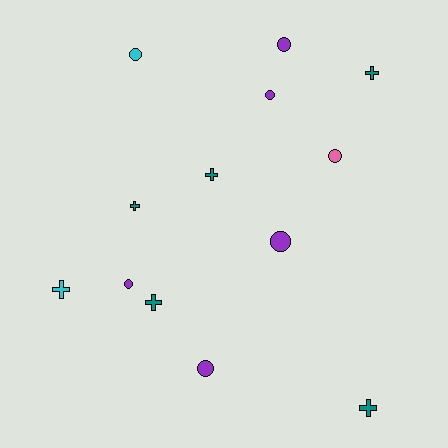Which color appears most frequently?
Teal, with 5 objects.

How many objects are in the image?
There are 13 objects.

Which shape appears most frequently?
Circle, with 7 objects.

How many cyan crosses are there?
There is 1 cyan cross.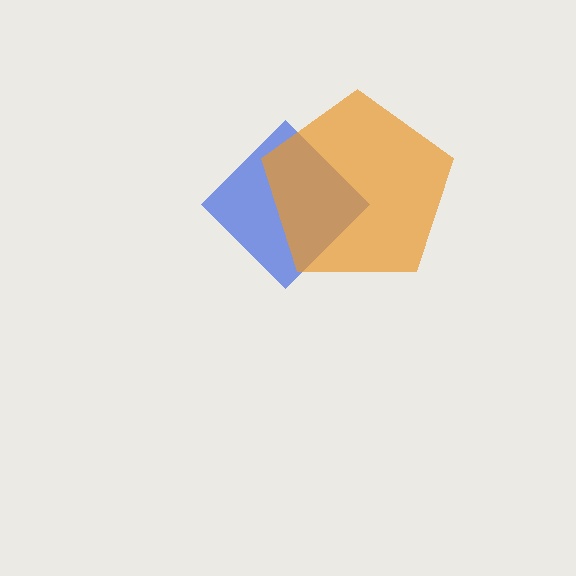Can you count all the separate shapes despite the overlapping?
Yes, there are 2 separate shapes.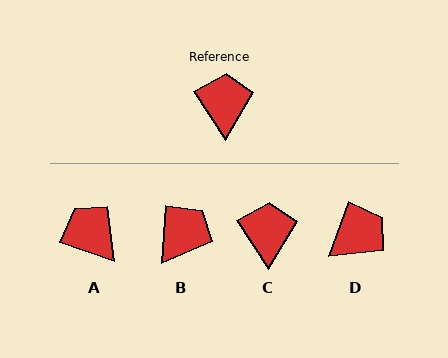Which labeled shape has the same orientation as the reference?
C.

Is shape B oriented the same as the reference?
No, it is off by about 36 degrees.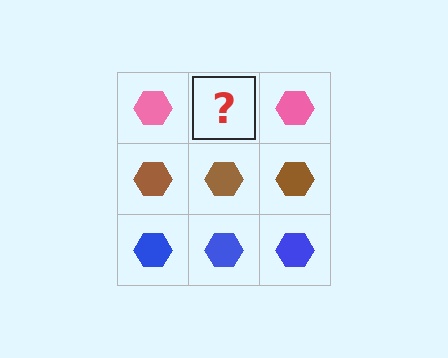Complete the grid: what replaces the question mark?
The question mark should be replaced with a pink hexagon.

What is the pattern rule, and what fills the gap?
The rule is that each row has a consistent color. The gap should be filled with a pink hexagon.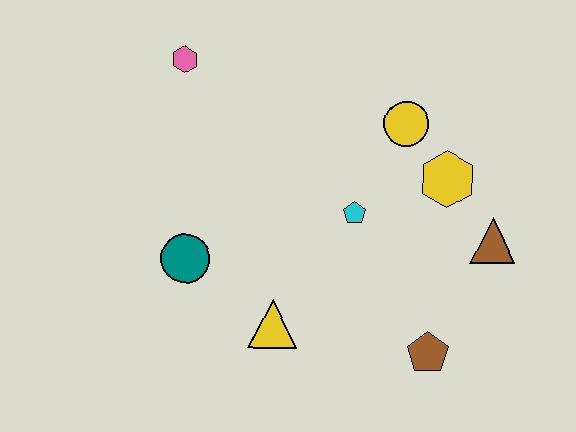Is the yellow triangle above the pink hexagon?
No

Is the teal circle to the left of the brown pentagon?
Yes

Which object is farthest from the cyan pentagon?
The pink hexagon is farthest from the cyan pentagon.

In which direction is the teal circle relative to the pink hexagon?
The teal circle is below the pink hexagon.